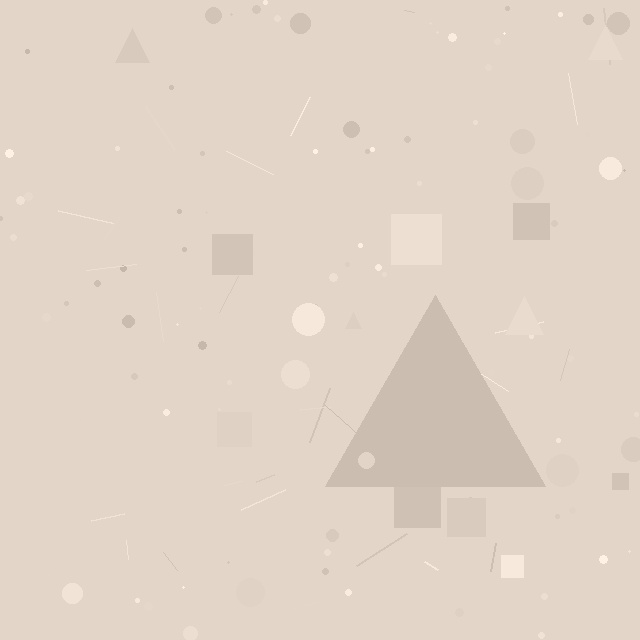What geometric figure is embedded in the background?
A triangle is embedded in the background.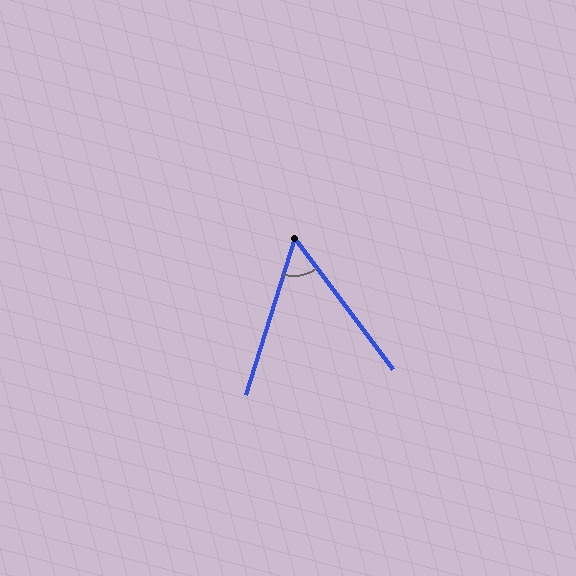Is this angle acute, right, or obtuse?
It is acute.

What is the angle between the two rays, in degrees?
Approximately 54 degrees.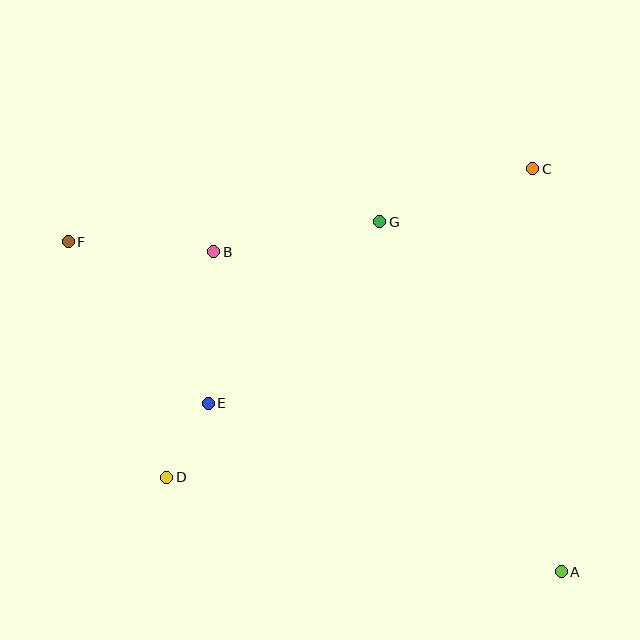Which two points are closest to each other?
Points D and E are closest to each other.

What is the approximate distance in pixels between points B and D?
The distance between B and D is approximately 231 pixels.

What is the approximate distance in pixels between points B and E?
The distance between B and E is approximately 152 pixels.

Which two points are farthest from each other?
Points A and F are farthest from each other.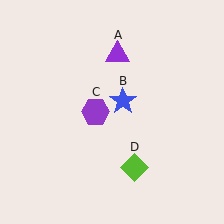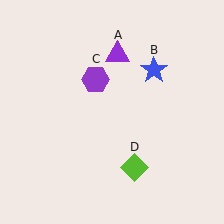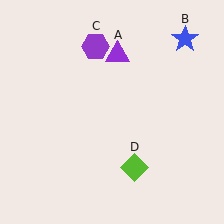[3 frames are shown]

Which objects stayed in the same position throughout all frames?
Purple triangle (object A) and lime diamond (object D) remained stationary.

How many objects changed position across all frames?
2 objects changed position: blue star (object B), purple hexagon (object C).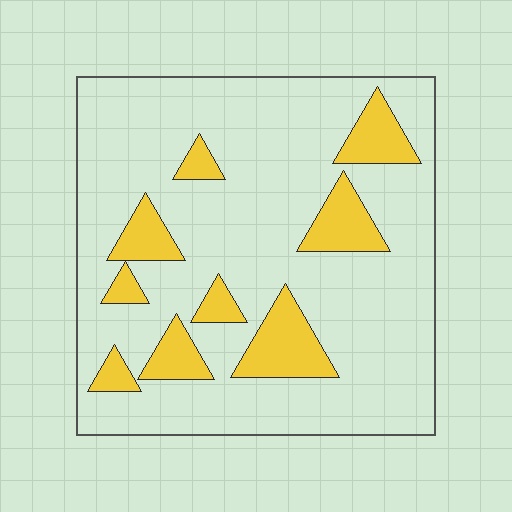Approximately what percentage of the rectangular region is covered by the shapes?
Approximately 20%.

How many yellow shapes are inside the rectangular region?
9.